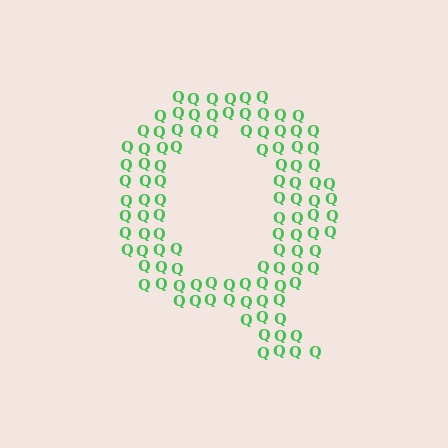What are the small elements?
The small elements are letter Q's.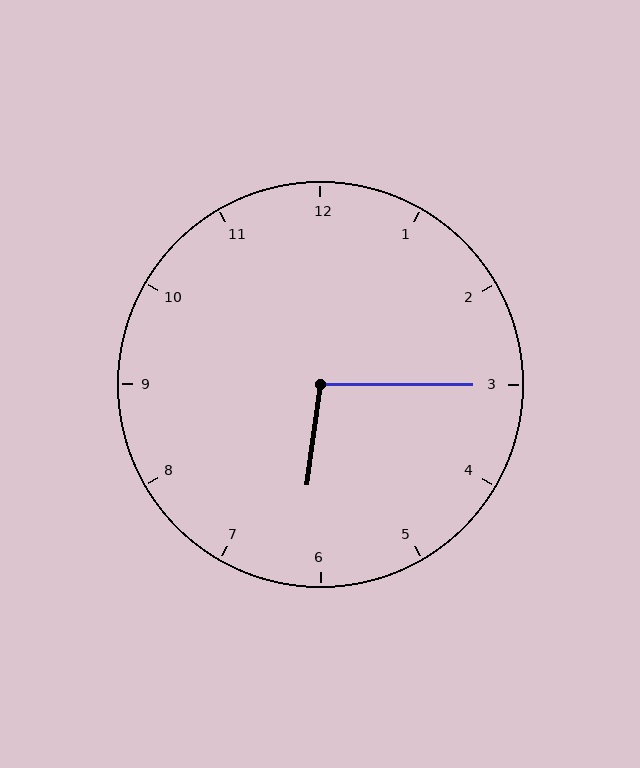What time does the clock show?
6:15.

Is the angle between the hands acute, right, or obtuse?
It is obtuse.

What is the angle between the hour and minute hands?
Approximately 98 degrees.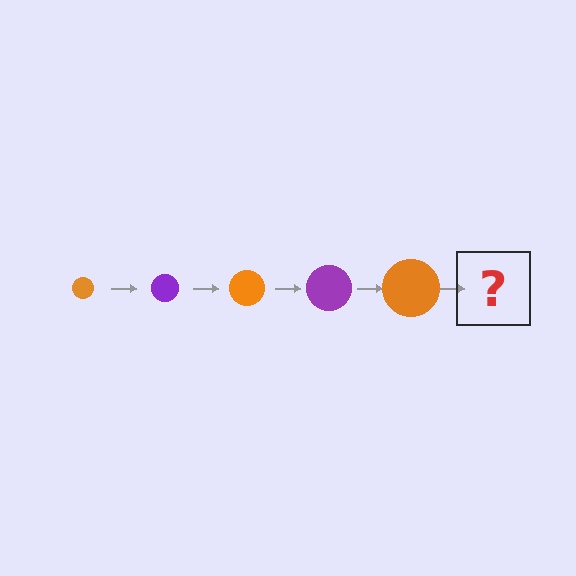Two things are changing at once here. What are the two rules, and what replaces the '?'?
The two rules are that the circle grows larger each step and the color cycles through orange and purple. The '?' should be a purple circle, larger than the previous one.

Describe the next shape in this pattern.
It should be a purple circle, larger than the previous one.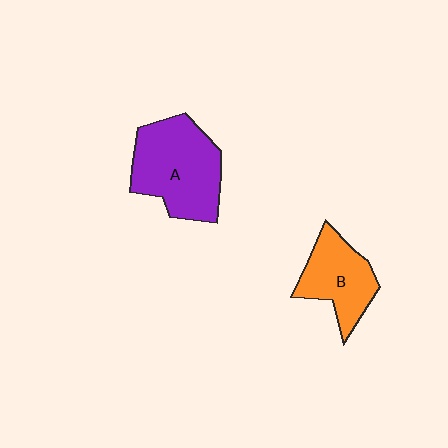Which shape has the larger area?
Shape A (purple).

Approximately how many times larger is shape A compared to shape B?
Approximately 1.5 times.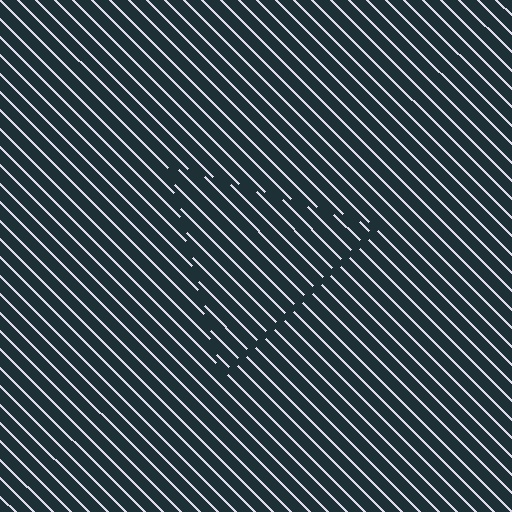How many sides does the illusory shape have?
3 sides — the line-ends trace a triangle.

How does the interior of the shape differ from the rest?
The interior of the shape contains the same grating, shifted by half a period — the contour is defined by the phase discontinuity where line-ends from the inner and outer gratings abut.